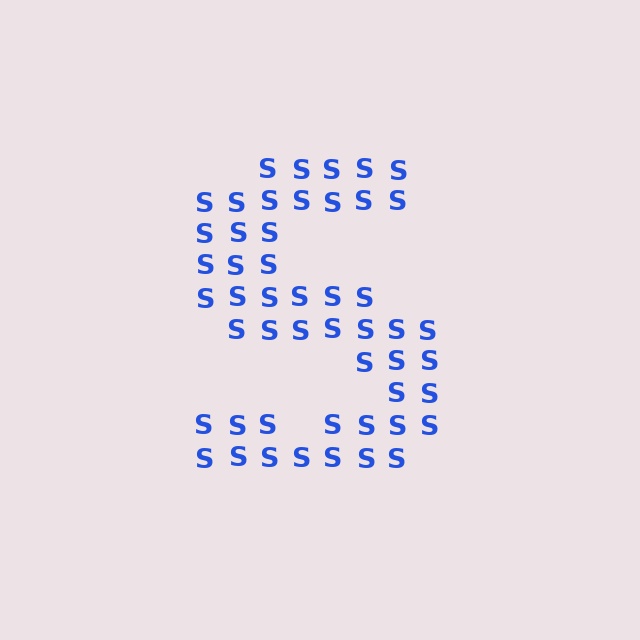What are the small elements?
The small elements are letter S's.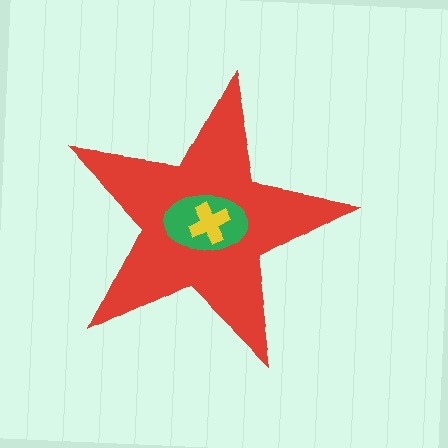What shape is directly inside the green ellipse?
The yellow cross.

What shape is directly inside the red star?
The green ellipse.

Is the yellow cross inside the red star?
Yes.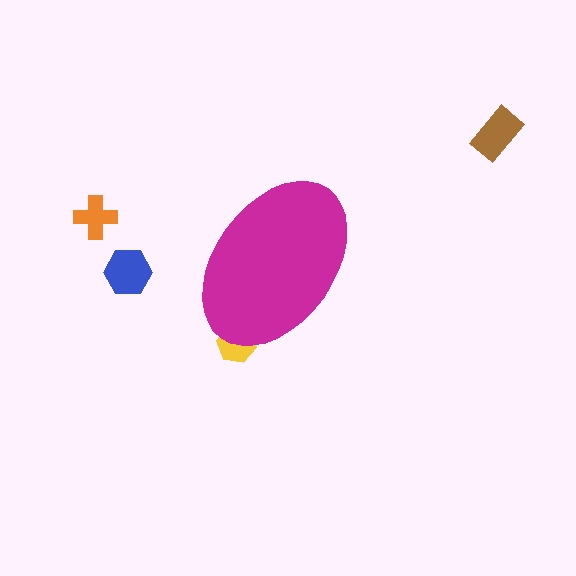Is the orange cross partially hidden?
No, the orange cross is fully visible.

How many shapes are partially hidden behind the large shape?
1 shape is partially hidden.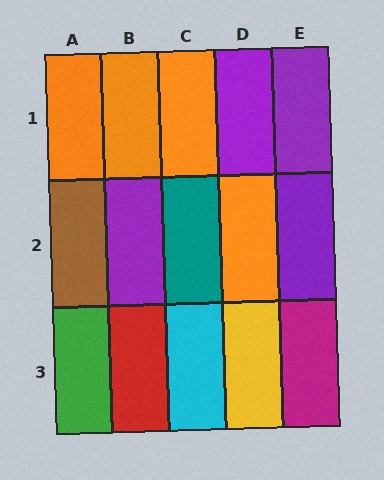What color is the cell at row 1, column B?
Orange.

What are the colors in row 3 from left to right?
Green, red, cyan, yellow, magenta.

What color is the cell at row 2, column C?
Teal.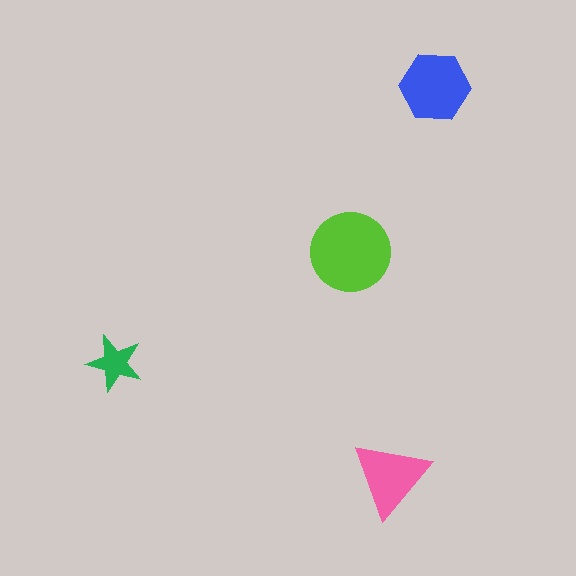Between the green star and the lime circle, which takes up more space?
The lime circle.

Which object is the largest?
The lime circle.